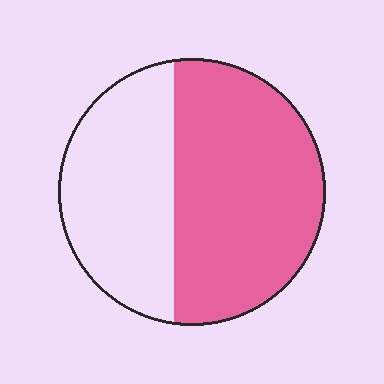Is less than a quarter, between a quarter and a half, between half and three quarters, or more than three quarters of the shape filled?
Between half and three quarters.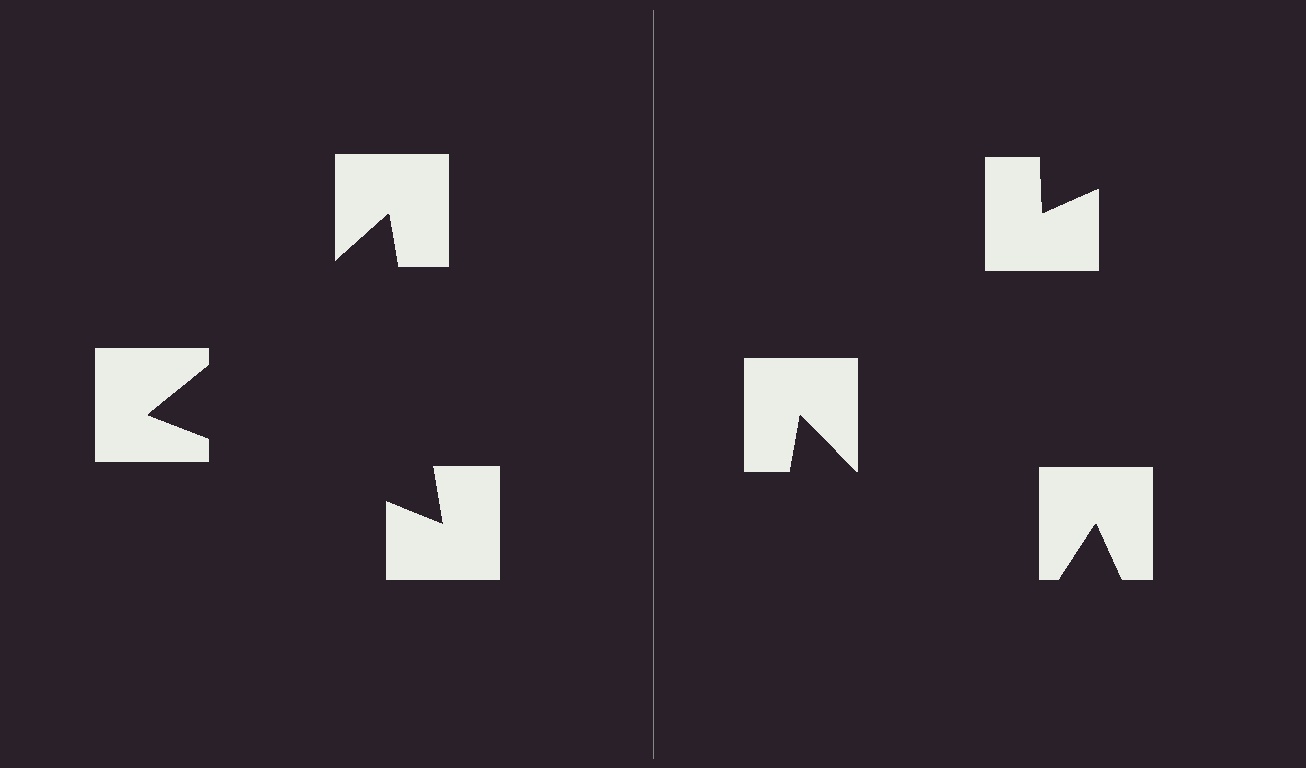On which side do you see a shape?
An illusory triangle appears on the left side. On the right side the wedge cuts are rotated, so no coherent shape forms.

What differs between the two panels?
The notched squares are positioned identically on both sides; only the wedge orientations differ. On the left they align to a triangle; on the right they are misaligned.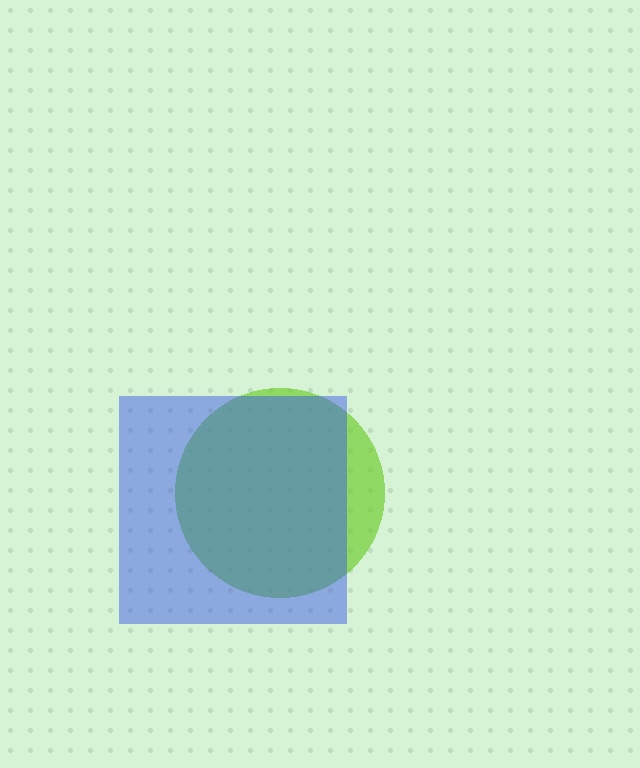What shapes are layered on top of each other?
The layered shapes are: a lime circle, a blue square.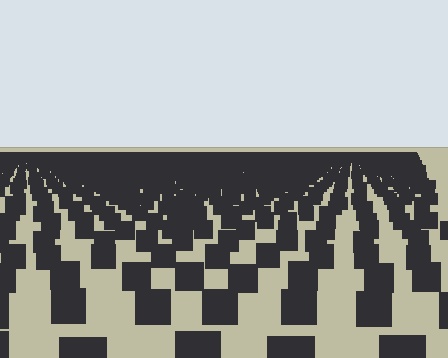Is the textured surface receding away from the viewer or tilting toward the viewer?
The surface is receding away from the viewer. Texture elements get smaller and denser toward the top.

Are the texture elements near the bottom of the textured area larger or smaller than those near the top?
Larger. Near the bottom, elements are closer to the viewer and appear at a bigger on-screen size.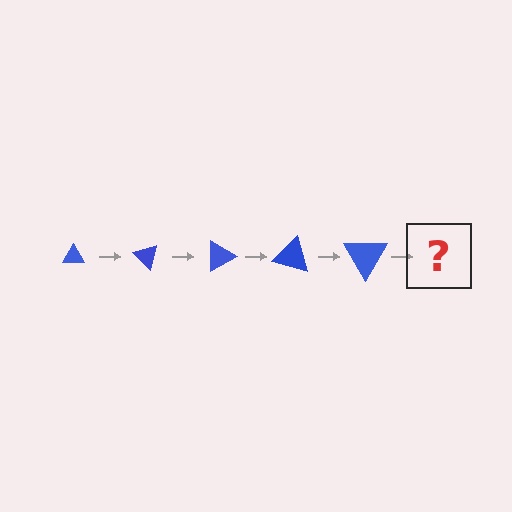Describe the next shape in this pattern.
It should be a triangle, larger than the previous one and rotated 225 degrees from the start.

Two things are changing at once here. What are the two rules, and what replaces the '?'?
The two rules are that the triangle grows larger each step and it rotates 45 degrees each step. The '?' should be a triangle, larger than the previous one and rotated 225 degrees from the start.